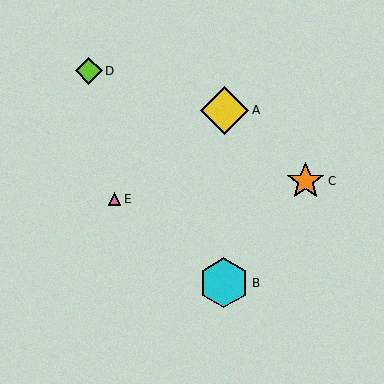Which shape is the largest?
The cyan hexagon (labeled B) is the largest.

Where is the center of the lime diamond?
The center of the lime diamond is at (89, 71).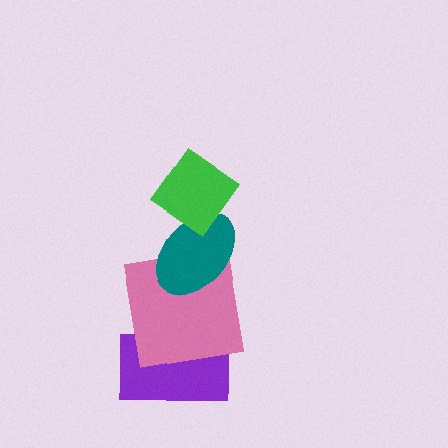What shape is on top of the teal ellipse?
The green diamond is on top of the teal ellipse.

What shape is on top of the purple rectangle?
The pink square is on top of the purple rectangle.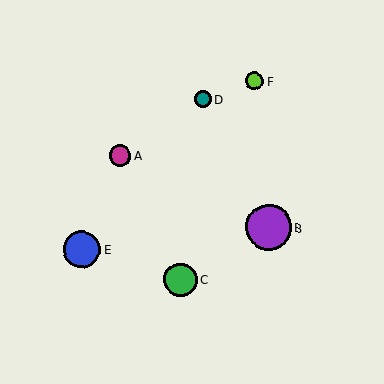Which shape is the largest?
The purple circle (labeled B) is the largest.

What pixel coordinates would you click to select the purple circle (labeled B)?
Click at (269, 227) to select the purple circle B.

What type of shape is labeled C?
Shape C is a green circle.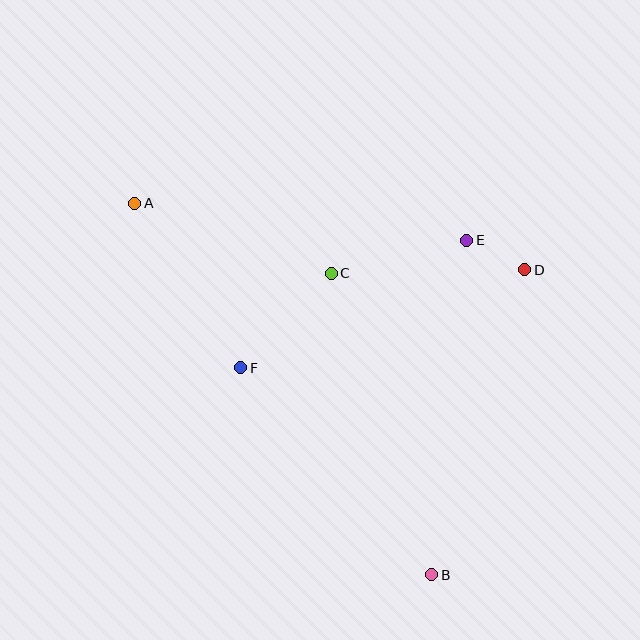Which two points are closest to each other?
Points D and E are closest to each other.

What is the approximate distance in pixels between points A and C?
The distance between A and C is approximately 209 pixels.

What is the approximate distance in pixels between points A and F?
The distance between A and F is approximately 196 pixels.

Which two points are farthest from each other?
Points A and B are farthest from each other.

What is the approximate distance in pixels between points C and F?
The distance between C and F is approximately 131 pixels.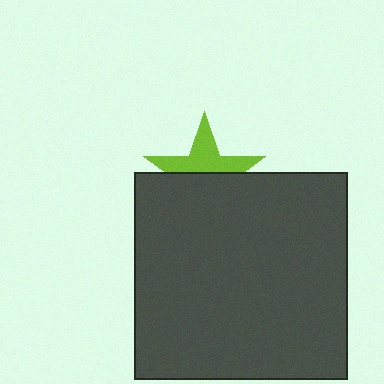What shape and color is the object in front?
The object in front is a dark gray rectangle.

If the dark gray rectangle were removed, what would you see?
You would see the complete lime star.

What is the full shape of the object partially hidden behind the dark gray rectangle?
The partially hidden object is a lime star.